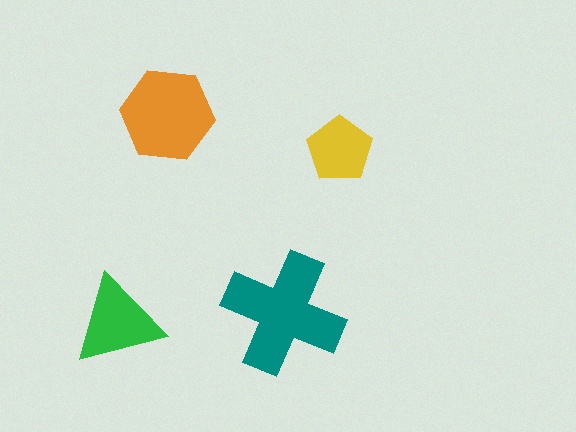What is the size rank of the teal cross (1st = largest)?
1st.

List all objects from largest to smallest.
The teal cross, the orange hexagon, the green triangle, the yellow pentagon.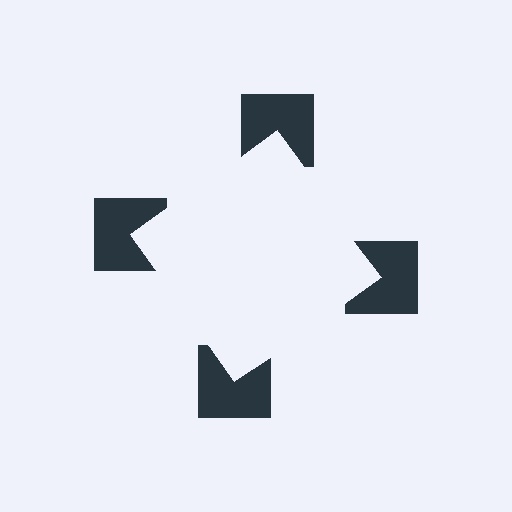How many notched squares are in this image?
There are 4 — one at each vertex of the illusory square.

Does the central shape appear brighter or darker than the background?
It typically appears slightly brighter than the background, even though no actual brightness change is drawn.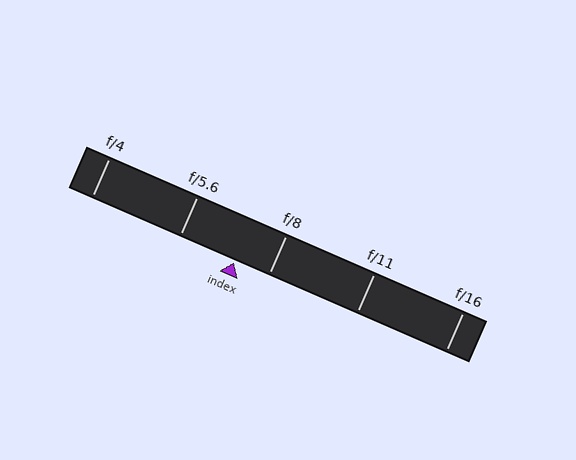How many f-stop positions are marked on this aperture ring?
There are 5 f-stop positions marked.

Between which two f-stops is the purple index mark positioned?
The index mark is between f/5.6 and f/8.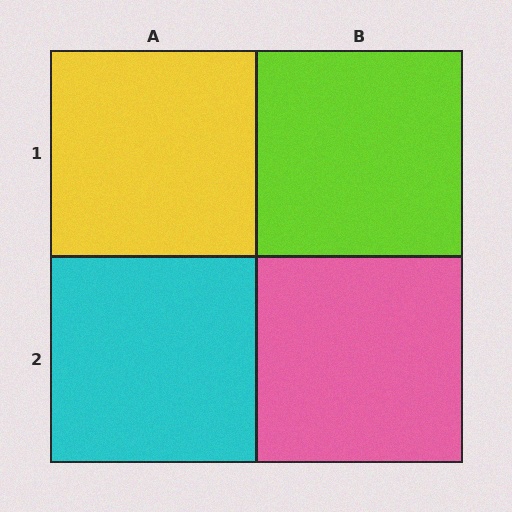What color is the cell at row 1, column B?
Lime.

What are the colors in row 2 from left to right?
Cyan, pink.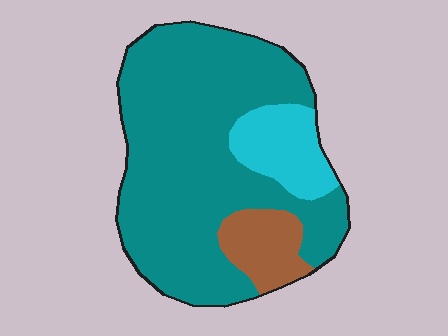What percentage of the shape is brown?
Brown covers about 10% of the shape.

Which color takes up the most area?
Teal, at roughly 75%.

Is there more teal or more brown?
Teal.